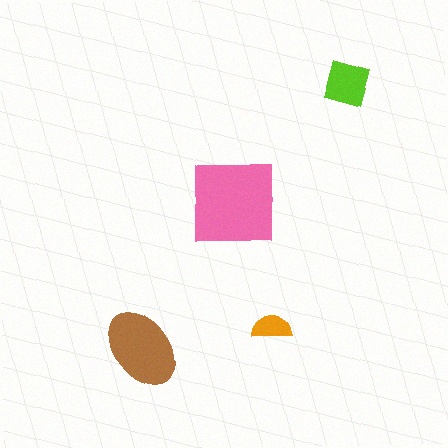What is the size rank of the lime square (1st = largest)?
3rd.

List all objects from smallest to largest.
The orange semicircle, the lime square, the brown ellipse, the pink square.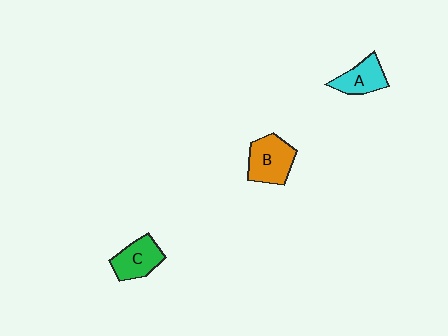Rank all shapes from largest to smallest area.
From largest to smallest: B (orange), C (green), A (cyan).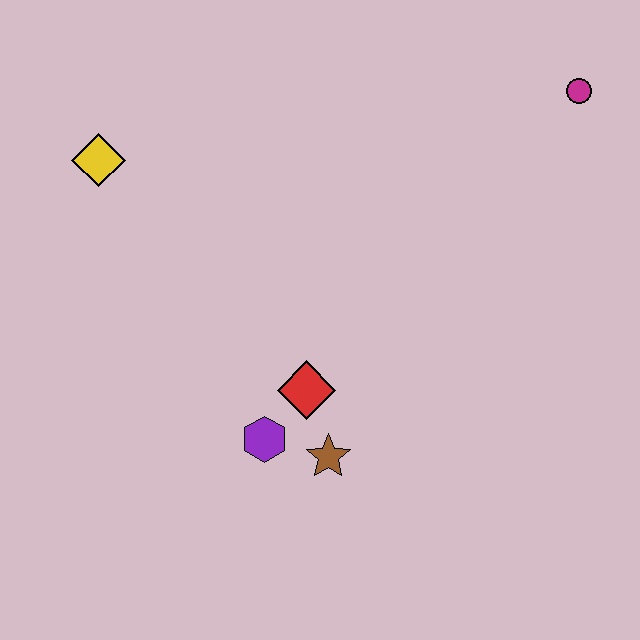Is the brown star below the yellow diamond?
Yes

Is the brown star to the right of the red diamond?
Yes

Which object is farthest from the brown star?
The magenta circle is farthest from the brown star.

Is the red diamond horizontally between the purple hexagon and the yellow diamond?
No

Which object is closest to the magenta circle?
The red diamond is closest to the magenta circle.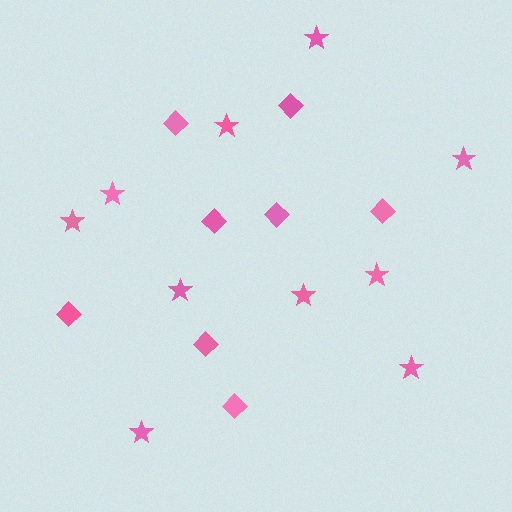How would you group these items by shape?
There are 2 groups: one group of stars (10) and one group of diamonds (8).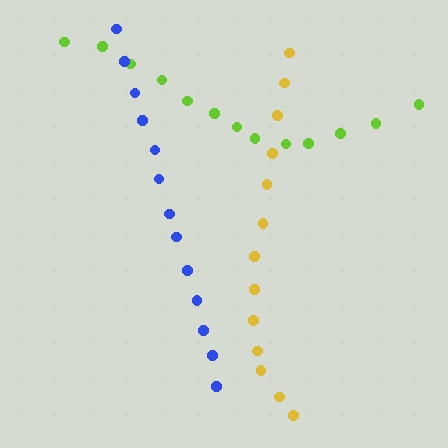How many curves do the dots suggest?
There are 3 distinct paths.